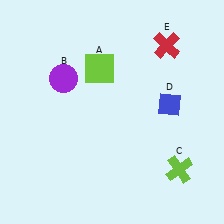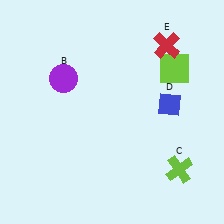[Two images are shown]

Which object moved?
The lime square (A) moved right.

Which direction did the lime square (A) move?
The lime square (A) moved right.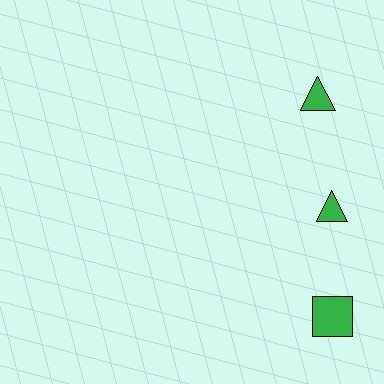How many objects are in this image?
There are 3 objects.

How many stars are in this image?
There are no stars.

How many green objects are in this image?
There are 3 green objects.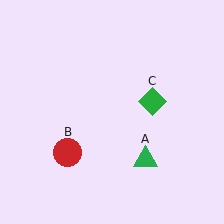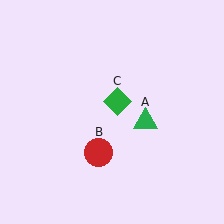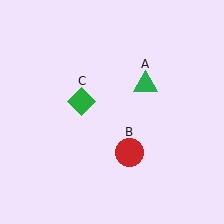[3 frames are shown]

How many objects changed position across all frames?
3 objects changed position: green triangle (object A), red circle (object B), green diamond (object C).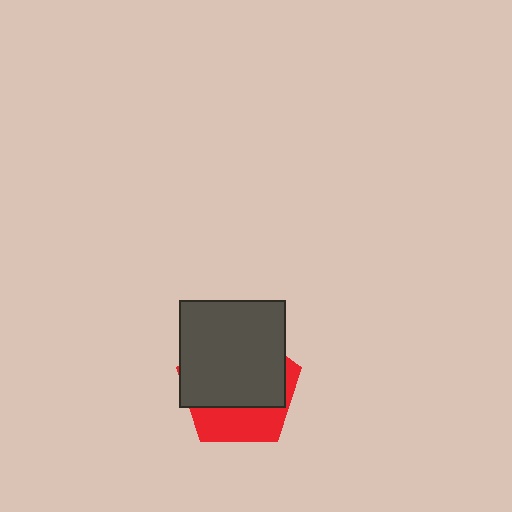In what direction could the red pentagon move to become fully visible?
The red pentagon could move down. That would shift it out from behind the dark gray rectangle entirely.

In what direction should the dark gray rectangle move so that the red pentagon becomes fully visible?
The dark gray rectangle should move up. That is the shortest direction to clear the overlap and leave the red pentagon fully visible.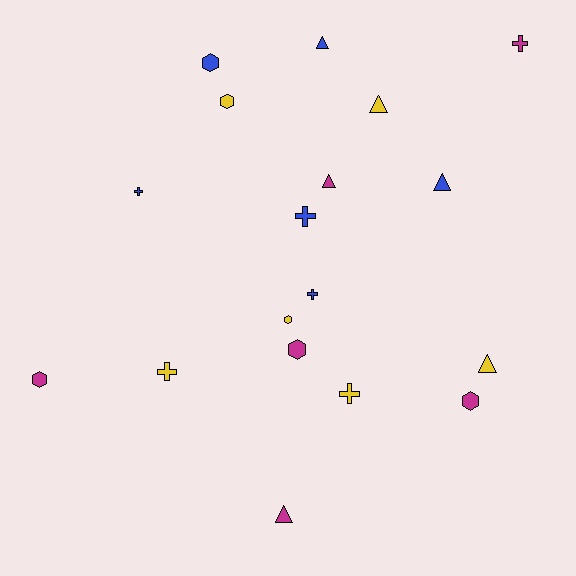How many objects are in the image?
There are 18 objects.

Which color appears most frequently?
Blue, with 6 objects.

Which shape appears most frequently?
Cross, with 6 objects.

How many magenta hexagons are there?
There are 3 magenta hexagons.